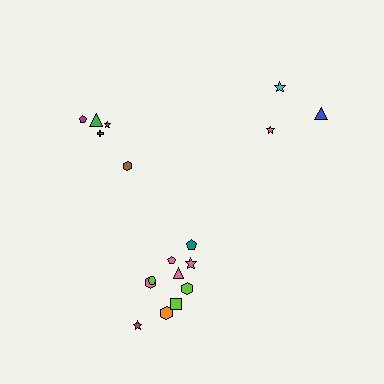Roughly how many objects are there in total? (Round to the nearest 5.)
Roughly 20 objects in total.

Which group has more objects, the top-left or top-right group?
The top-left group.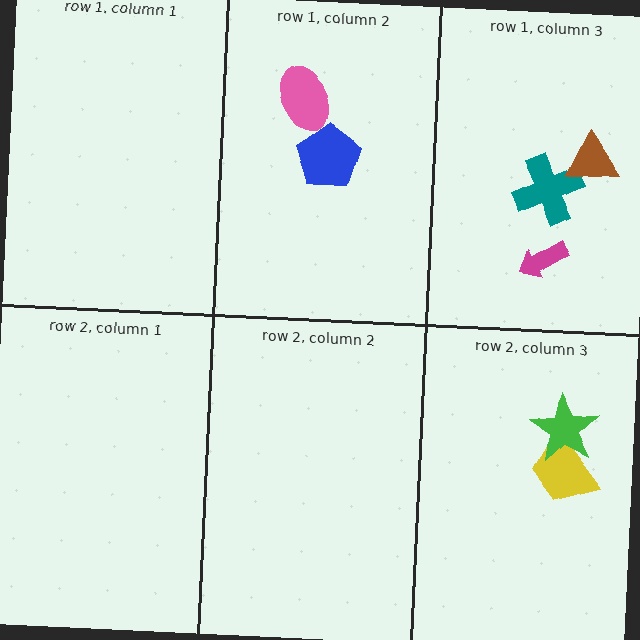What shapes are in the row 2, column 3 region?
The yellow trapezoid, the green star.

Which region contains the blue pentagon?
The row 1, column 2 region.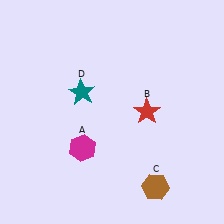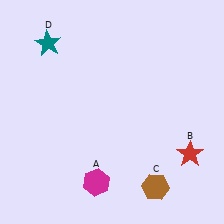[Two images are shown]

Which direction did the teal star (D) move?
The teal star (D) moved up.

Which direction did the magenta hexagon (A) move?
The magenta hexagon (A) moved down.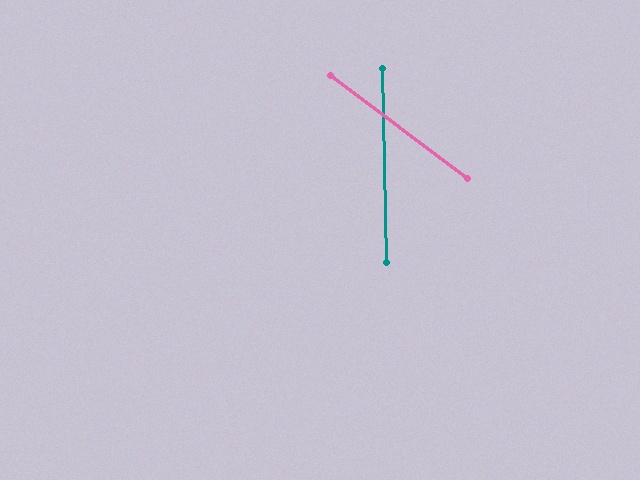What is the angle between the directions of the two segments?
Approximately 52 degrees.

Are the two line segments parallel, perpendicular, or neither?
Neither parallel nor perpendicular — they differ by about 52°.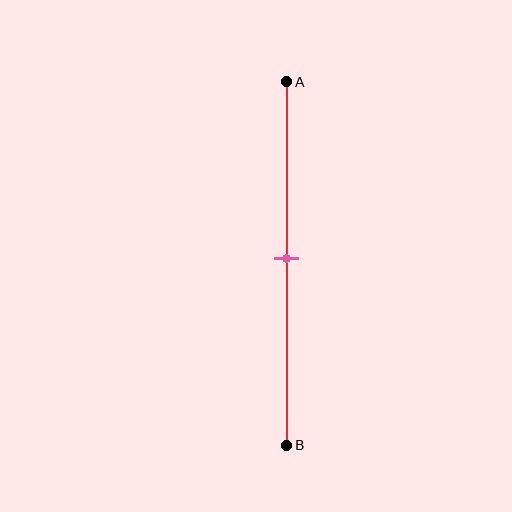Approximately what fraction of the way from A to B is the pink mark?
The pink mark is approximately 50% of the way from A to B.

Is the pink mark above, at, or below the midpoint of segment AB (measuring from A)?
The pink mark is approximately at the midpoint of segment AB.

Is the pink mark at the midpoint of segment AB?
Yes, the mark is approximately at the midpoint.